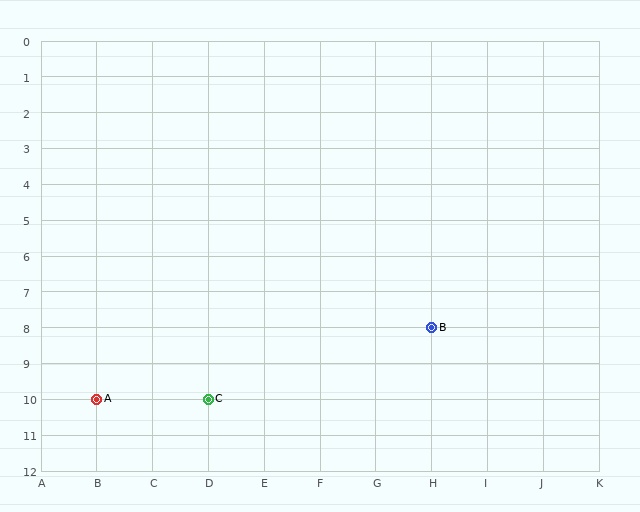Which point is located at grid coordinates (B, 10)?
Point A is at (B, 10).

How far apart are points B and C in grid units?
Points B and C are 4 columns and 2 rows apart (about 4.5 grid units diagonally).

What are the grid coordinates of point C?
Point C is at grid coordinates (D, 10).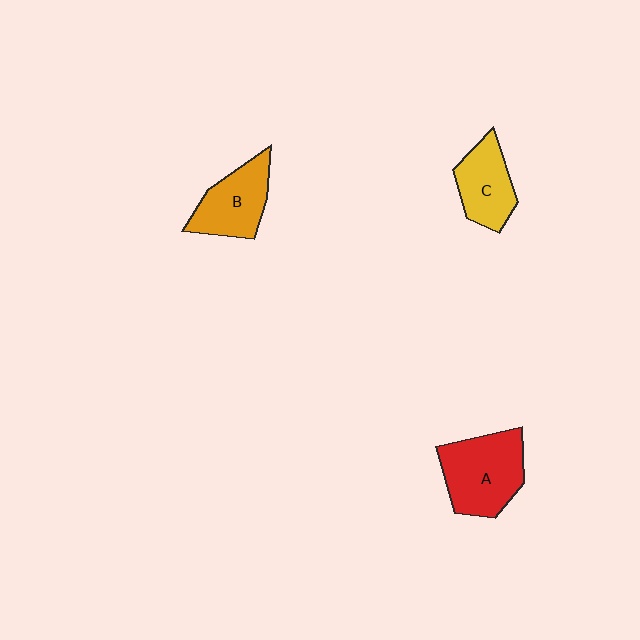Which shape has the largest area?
Shape A (red).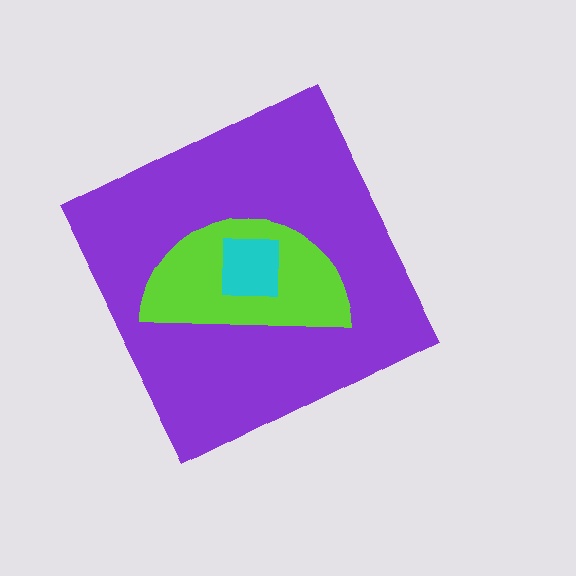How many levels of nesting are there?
3.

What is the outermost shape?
The purple diamond.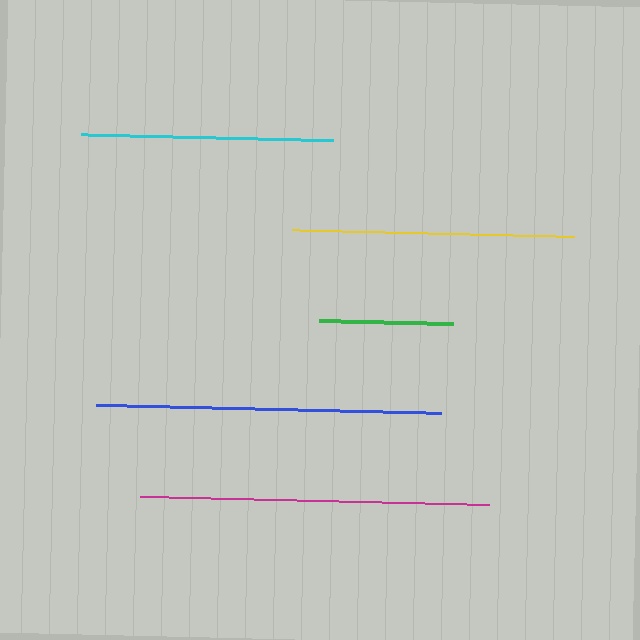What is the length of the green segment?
The green segment is approximately 134 pixels long.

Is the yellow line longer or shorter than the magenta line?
The magenta line is longer than the yellow line.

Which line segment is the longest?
The magenta line is the longest at approximately 350 pixels.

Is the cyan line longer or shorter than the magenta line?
The magenta line is longer than the cyan line.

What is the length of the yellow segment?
The yellow segment is approximately 282 pixels long.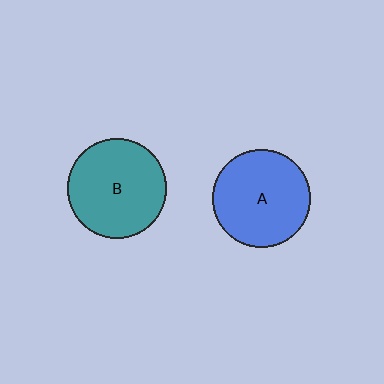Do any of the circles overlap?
No, none of the circles overlap.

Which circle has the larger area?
Circle B (teal).